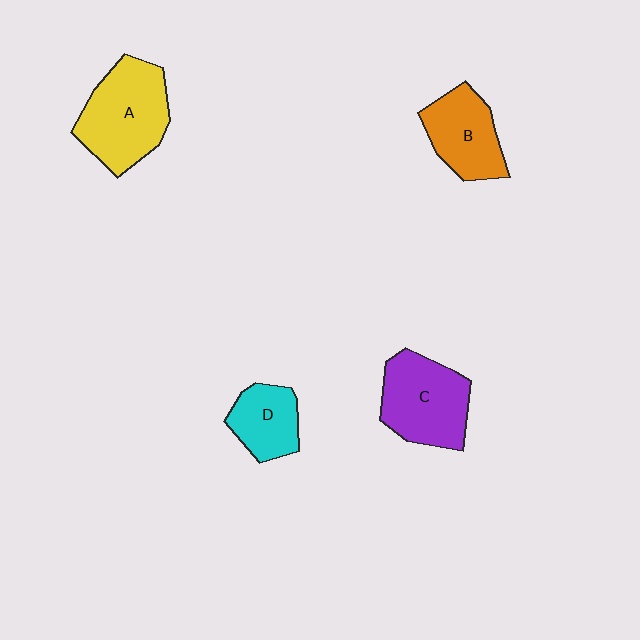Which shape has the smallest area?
Shape D (cyan).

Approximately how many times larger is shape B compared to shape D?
Approximately 1.3 times.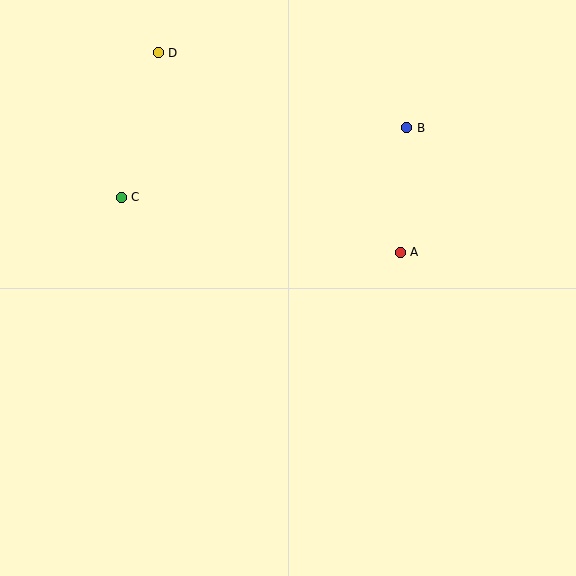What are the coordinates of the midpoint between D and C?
The midpoint between D and C is at (140, 125).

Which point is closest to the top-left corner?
Point D is closest to the top-left corner.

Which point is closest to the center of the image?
Point A at (400, 252) is closest to the center.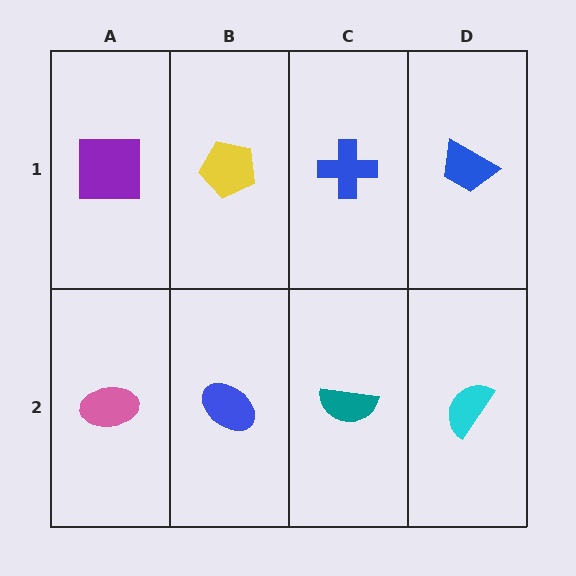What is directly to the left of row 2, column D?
A teal semicircle.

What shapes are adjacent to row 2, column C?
A blue cross (row 1, column C), a blue ellipse (row 2, column B), a cyan semicircle (row 2, column D).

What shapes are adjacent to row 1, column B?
A blue ellipse (row 2, column B), a purple square (row 1, column A), a blue cross (row 1, column C).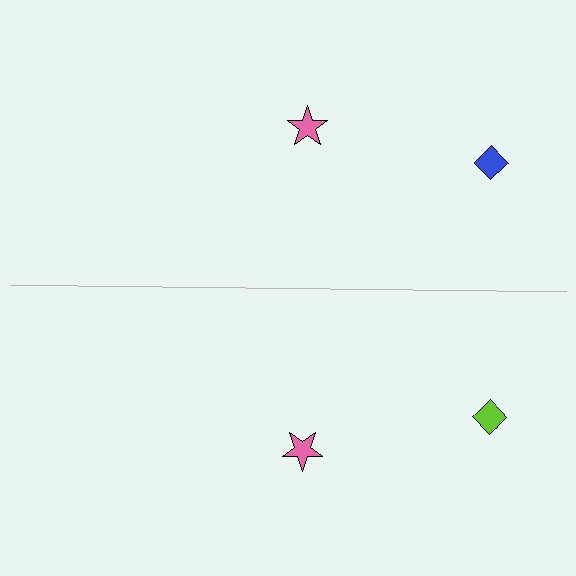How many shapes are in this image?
There are 4 shapes in this image.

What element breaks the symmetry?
The lime diamond on the bottom side breaks the symmetry — its mirror counterpart is blue.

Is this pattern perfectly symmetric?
No, the pattern is not perfectly symmetric. The lime diamond on the bottom side breaks the symmetry — its mirror counterpart is blue.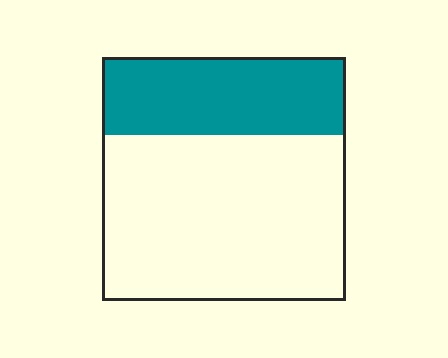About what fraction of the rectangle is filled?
About one third (1/3).